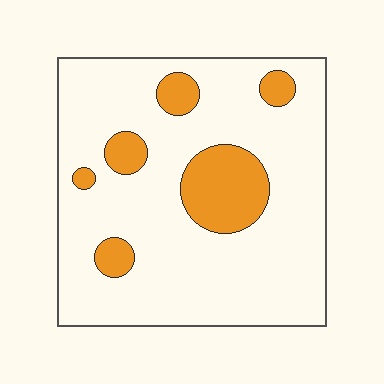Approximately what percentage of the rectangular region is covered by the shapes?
Approximately 15%.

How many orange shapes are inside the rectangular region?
6.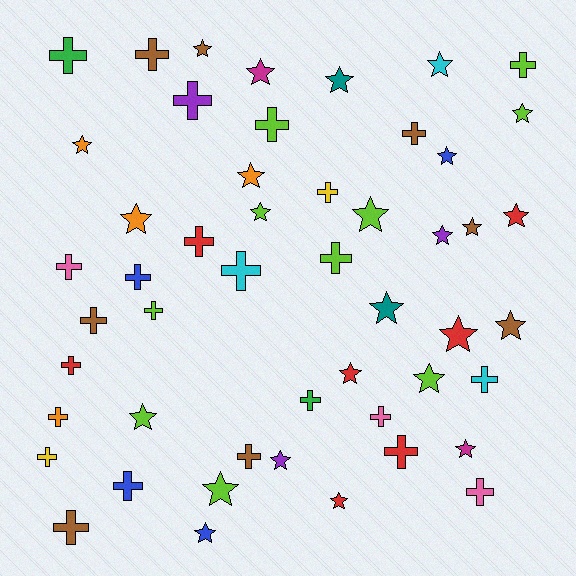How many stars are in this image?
There are 25 stars.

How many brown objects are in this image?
There are 8 brown objects.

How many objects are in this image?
There are 50 objects.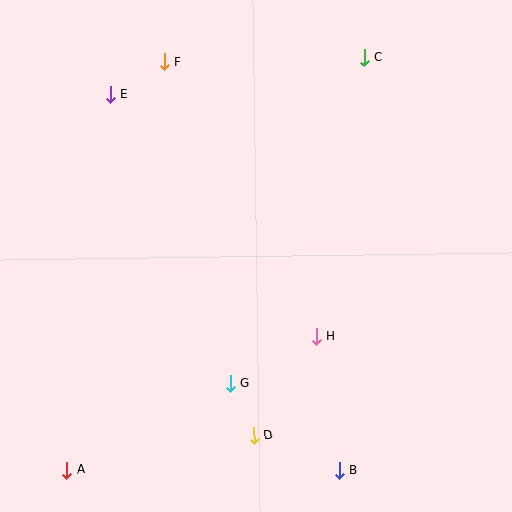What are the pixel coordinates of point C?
Point C is at (364, 58).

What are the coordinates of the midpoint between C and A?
The midpoint between C and A is at (215, 264).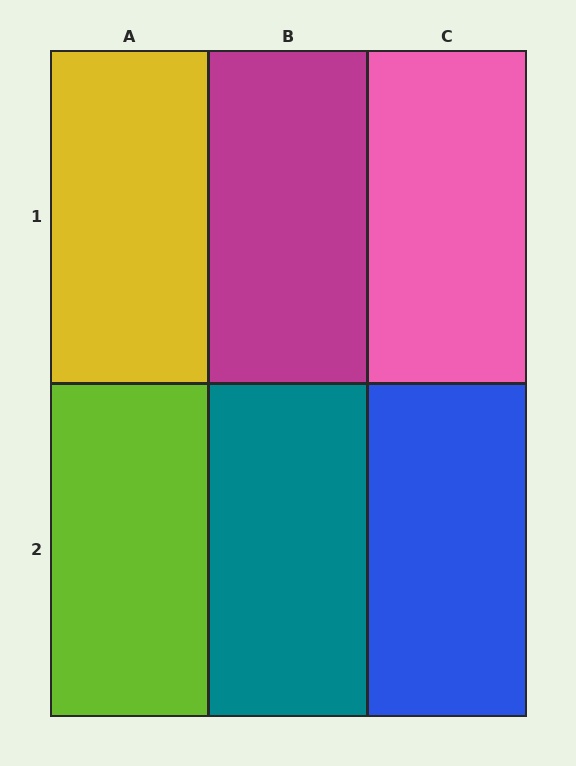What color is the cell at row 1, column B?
Magenta.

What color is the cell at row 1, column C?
Pink.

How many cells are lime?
1 cell is lime.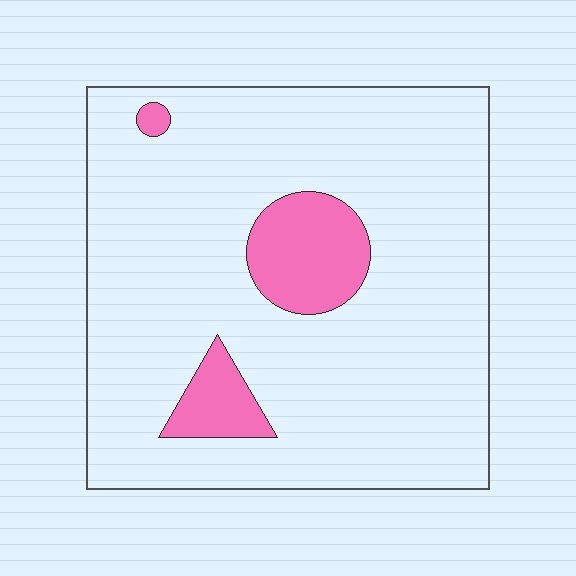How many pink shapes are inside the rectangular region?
3.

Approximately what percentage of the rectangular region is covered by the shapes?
Approximately 10%.